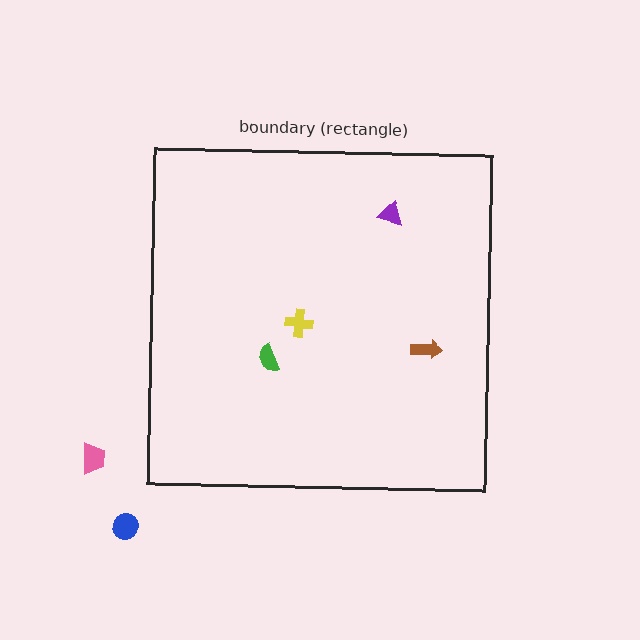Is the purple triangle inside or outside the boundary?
Inside.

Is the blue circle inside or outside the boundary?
Outside.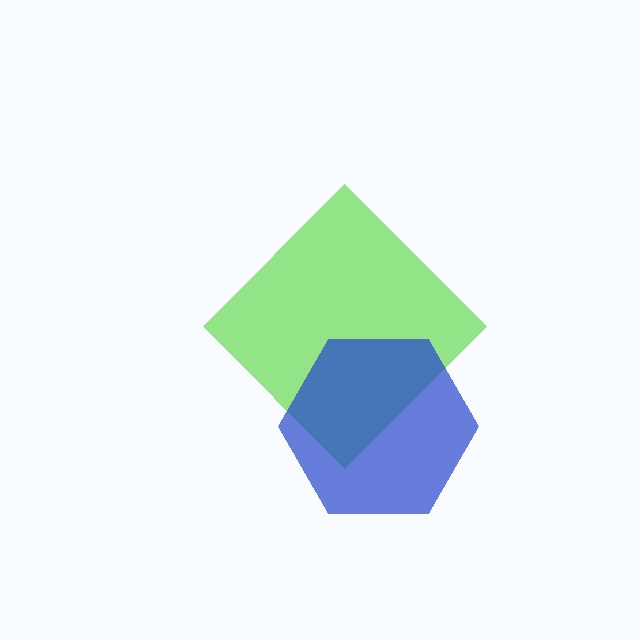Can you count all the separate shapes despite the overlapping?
Yes, there are 2 separate shapes.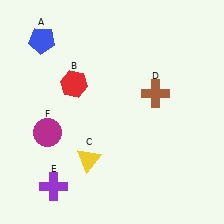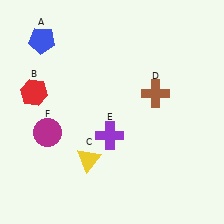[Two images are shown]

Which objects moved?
The objects that moved are: the red hexagon (B), the purple cross (E).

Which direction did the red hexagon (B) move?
The red hexagon (B) moved left.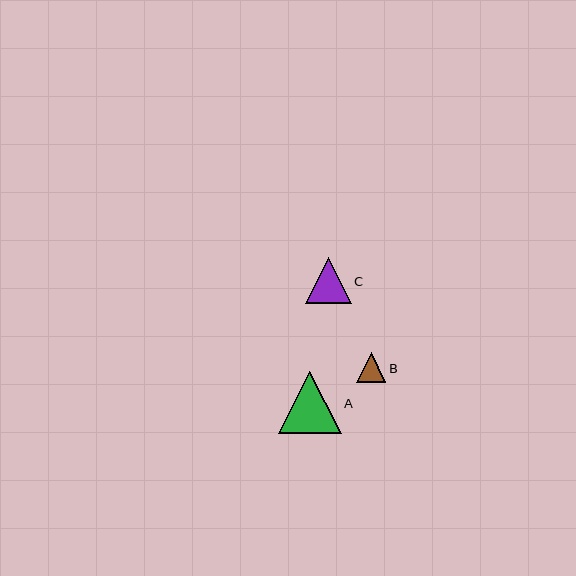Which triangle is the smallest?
Triangle B is the smallest with a size of approximately 30 pixels.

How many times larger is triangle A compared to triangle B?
Triangle A is approximately 2.1 times the size of triangle B.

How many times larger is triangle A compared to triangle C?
Triangle A is approximately 1.4 times the size of triangle C.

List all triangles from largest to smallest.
From largest to smallest: A, C, B.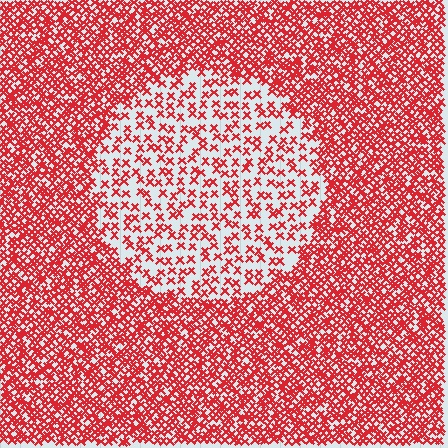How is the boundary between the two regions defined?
The boundary is defined by a change in element density (approximately 2.5x ratio). All elements are the same color, size, and shape.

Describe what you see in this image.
The image contains small red elements arranged at two different densities. A circle-shaped region is visible where the elements are less densely packed than the surrounding area.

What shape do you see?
I see a circle.